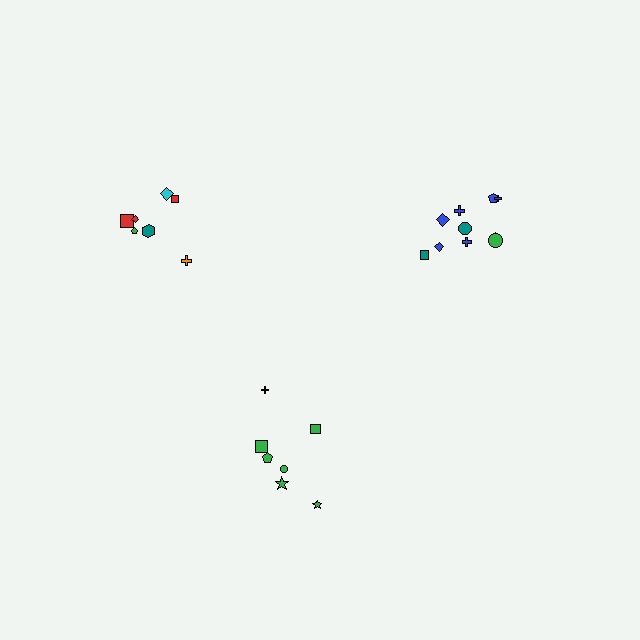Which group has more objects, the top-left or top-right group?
The top-right group.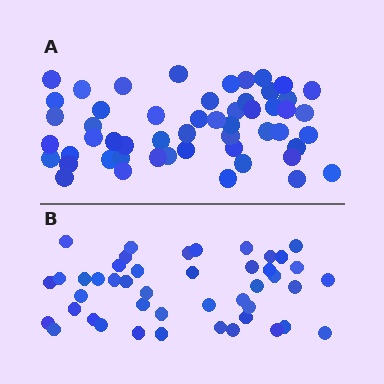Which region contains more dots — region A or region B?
Region A (the top region) has more dots.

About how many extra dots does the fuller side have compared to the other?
Region A has roughly 8 or so more dots than region B.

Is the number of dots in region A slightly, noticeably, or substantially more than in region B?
Region A has only slightly more — the two regions are fairly close. The ratio is roughly 1.2 to 1.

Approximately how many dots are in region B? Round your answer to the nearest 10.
About 40 dots. (The exact count is 45, which rounds to 40.)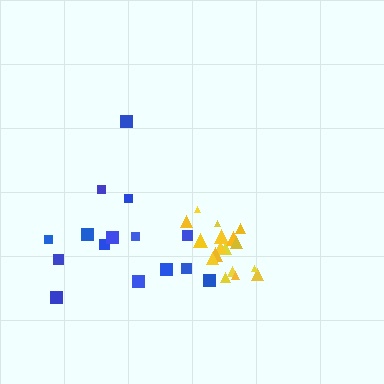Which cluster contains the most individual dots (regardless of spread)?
Yellow (18).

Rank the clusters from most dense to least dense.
yellow, blue.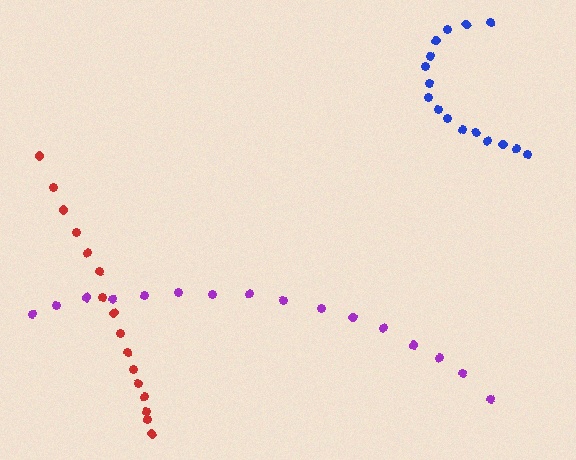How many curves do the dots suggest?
There are 3 distinct paths.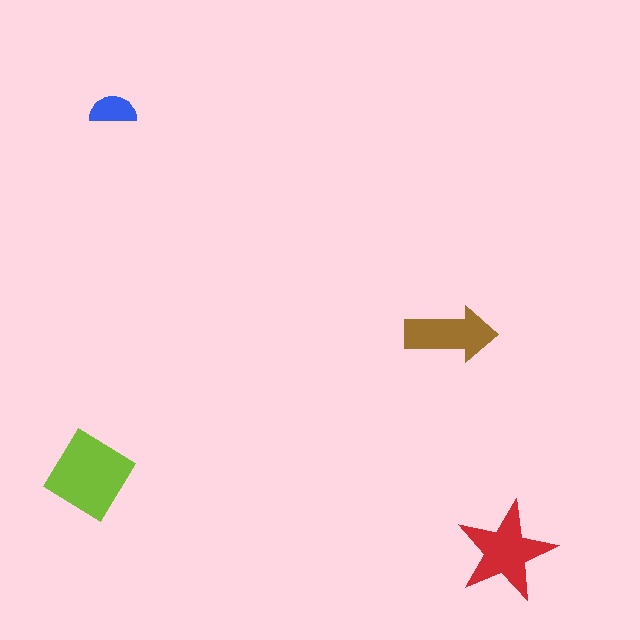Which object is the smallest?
The blue semicircle.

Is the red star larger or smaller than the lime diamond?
Smaller.